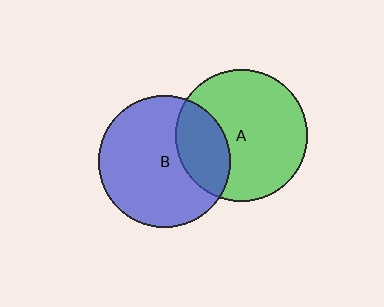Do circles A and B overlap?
Yes.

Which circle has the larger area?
Circle B (blue).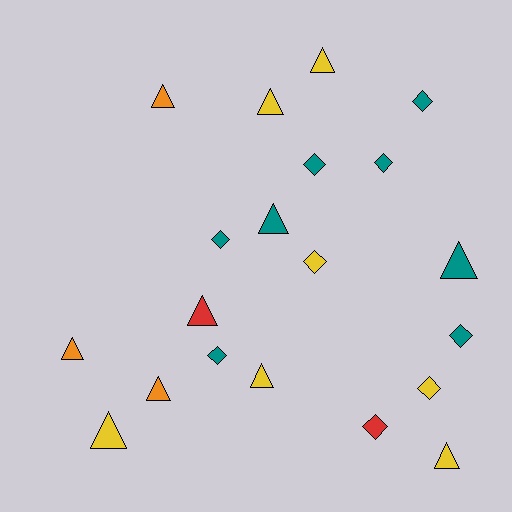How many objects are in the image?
There are 20 objects.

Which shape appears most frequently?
Triangle, with 11 objects.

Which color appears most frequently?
Teal, with 8 objects.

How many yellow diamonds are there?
There are 2 yellow diamonds.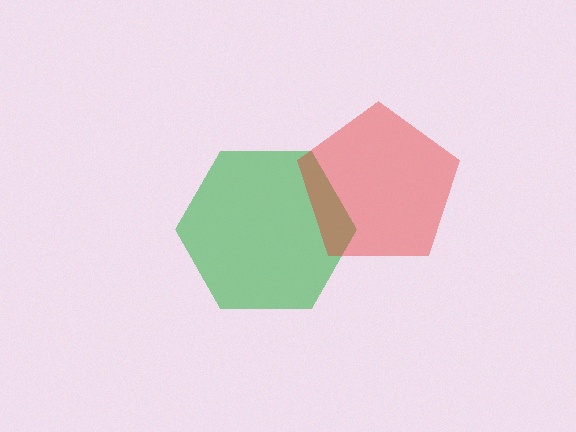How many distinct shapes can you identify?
There are 2 distinct shapes: a green hexagon, a red pentagon.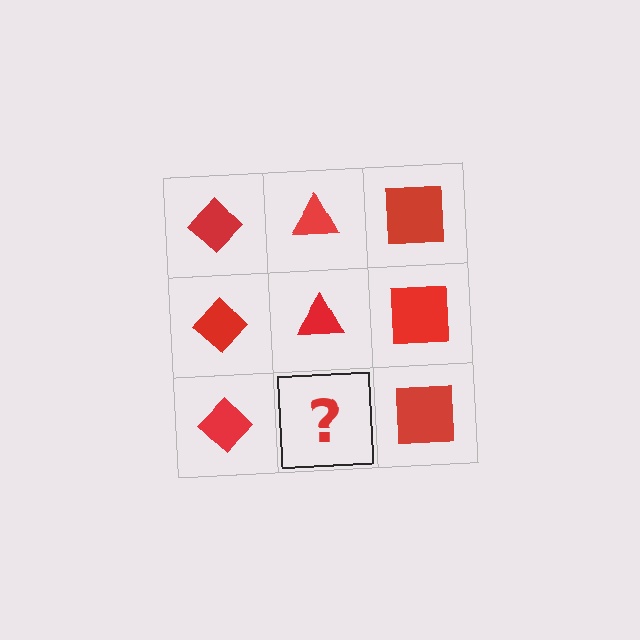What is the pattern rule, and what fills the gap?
The rule is that each column has a consistent shape. The gap should be filled with a red triangle.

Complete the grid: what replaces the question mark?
The question mark should be replaced with a red triangle.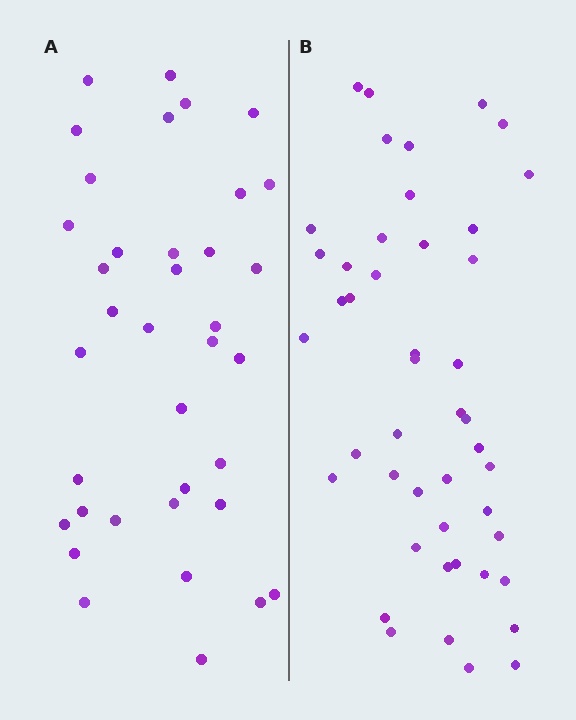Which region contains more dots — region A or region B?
Region B (the right region) has more dots.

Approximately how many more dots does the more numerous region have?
Region B has roughly 8 or so more dots than region A.